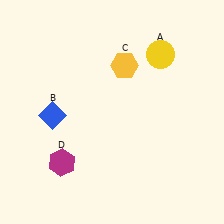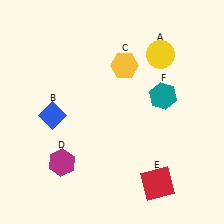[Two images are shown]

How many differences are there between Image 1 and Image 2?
There are 2 differences between the two images.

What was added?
A red square (E), a teal hexagon (F) were added in Image 2.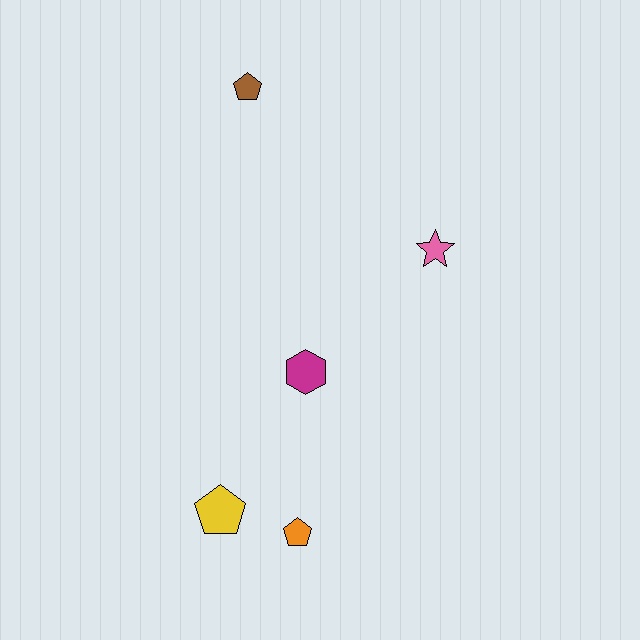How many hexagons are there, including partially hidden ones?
There is 1 hexagon.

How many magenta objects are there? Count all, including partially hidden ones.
There is 1 magenta object.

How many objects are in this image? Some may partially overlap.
There are 5 objects.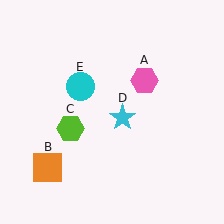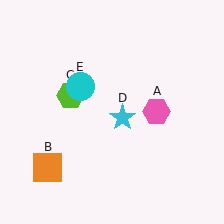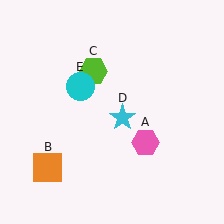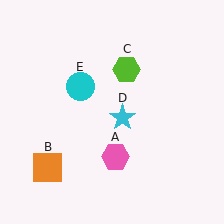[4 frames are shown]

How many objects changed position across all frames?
2 objects changed position: pink hexagon (object A), lime hexagon (object C).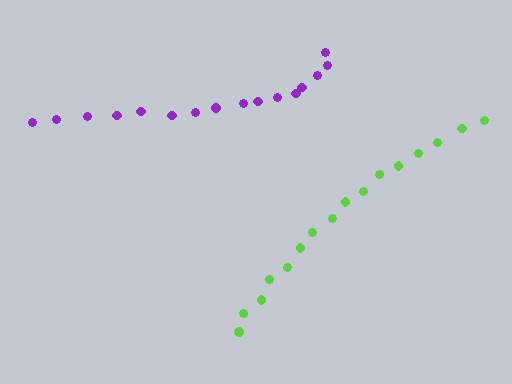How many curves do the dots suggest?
There are 2 distinct paths.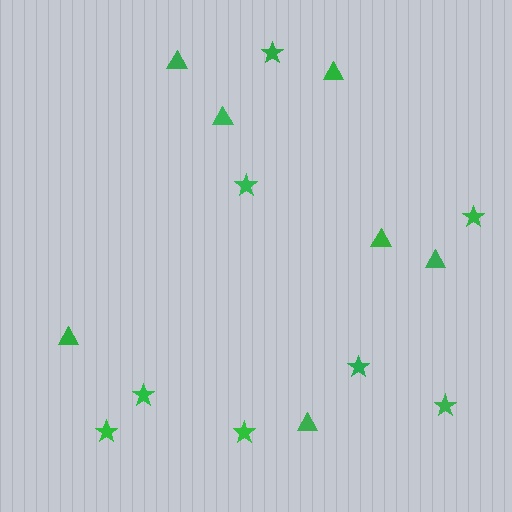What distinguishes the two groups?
There are 2 groups: one group of stars (8) and one group of triangles (7).